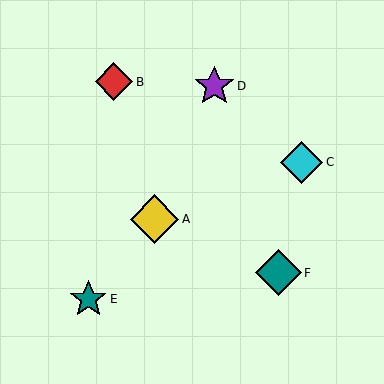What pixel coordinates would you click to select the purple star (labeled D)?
Click at (214, 86) to select the purple star D.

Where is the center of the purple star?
The center of the purple star is at (214, 86).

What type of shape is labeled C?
Shape C is a cyan diamond.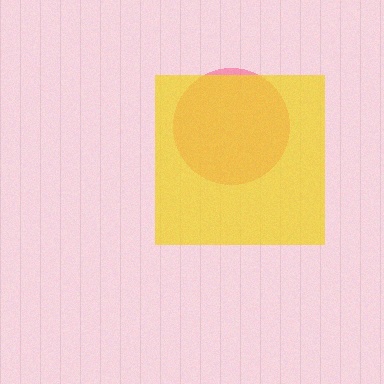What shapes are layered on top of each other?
The layered shapes are: a pink circle, a yellow square.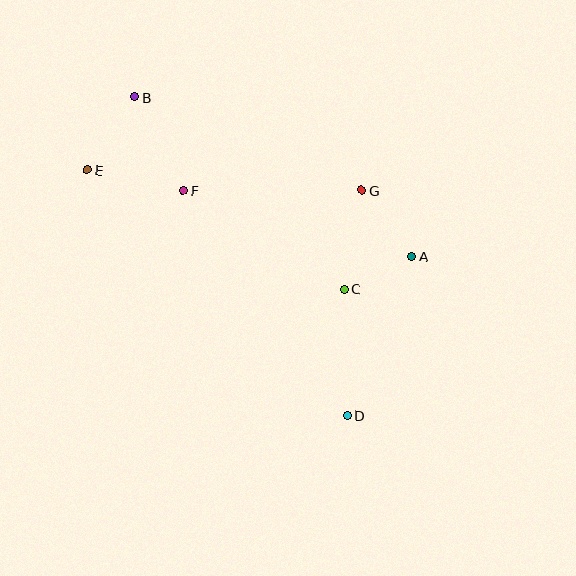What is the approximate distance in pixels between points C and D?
The distance between C and D is approximately 126 pixels.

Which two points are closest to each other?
Points A and C are closest to each other.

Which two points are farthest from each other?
Points B and D are farthest from each other.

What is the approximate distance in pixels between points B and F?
The distance between B and F is approximately 105 pixels.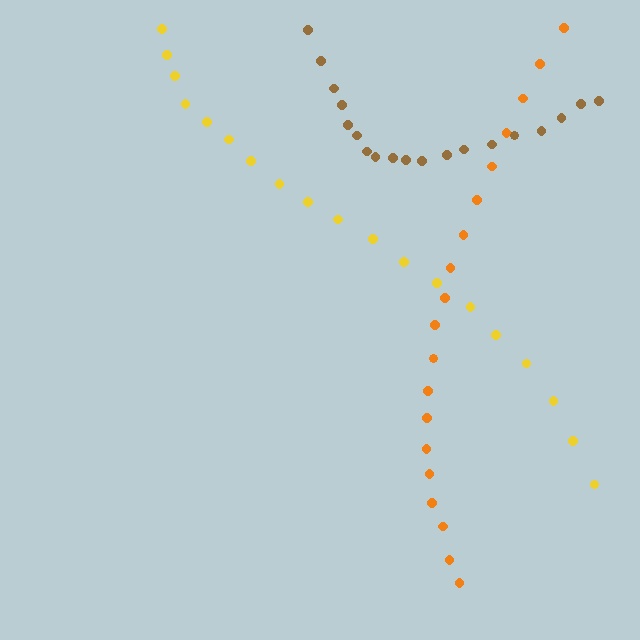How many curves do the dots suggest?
There are 3 distinct paths.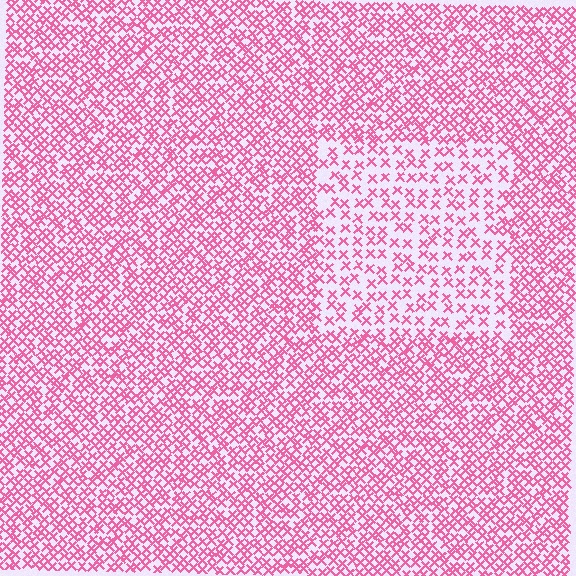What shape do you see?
I see a rectangle.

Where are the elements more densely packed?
The elements are more densely packed outside the rectangle boundary.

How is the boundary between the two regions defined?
The boundary is defined by a change in element density (approximately 2.0x ratio). All elements are the same color, size, and shape.